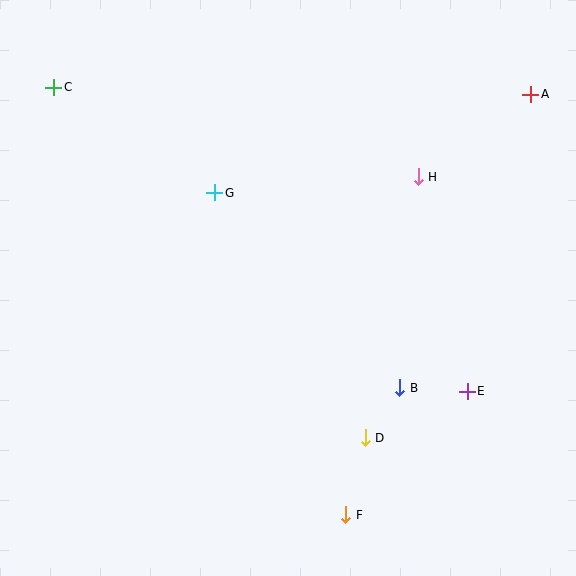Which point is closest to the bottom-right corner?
Point E is closest to the bottom-right corner.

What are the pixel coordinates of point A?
Point A is at (531, 94).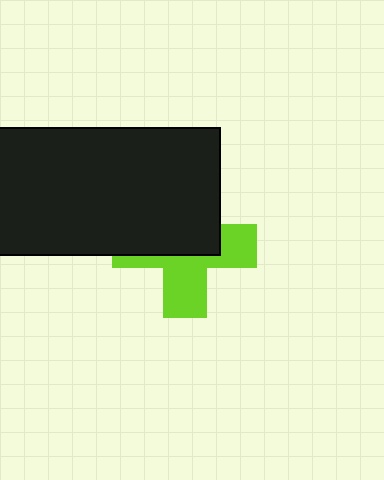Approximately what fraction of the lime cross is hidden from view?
Roughly 53% of the lime cross is hidden behind the black rectangle.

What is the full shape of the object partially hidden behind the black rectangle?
The partially hidden object is a lime cross.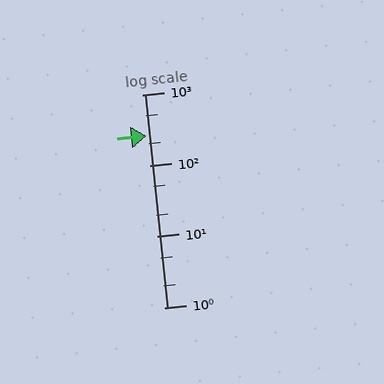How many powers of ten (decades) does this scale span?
The scale spans 3 decades, from 1 to 1000.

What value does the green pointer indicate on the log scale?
The pointer indicates approximately 260.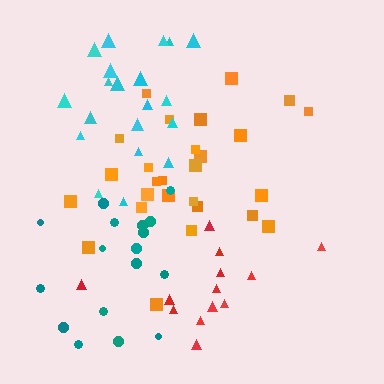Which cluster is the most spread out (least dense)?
Red.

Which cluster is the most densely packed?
Cyan.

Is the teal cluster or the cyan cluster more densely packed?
Cyan.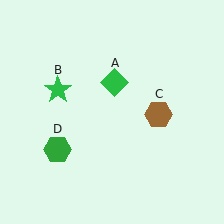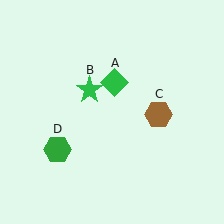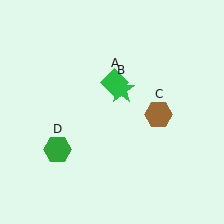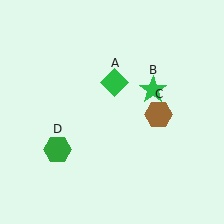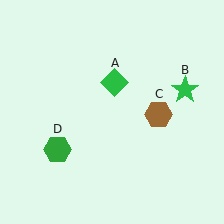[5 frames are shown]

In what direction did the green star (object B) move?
The green star (object B) moved right.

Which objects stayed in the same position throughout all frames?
Green diamond (object A) and brown hexagon (object C) and green hexagon (object D) remained stationary.